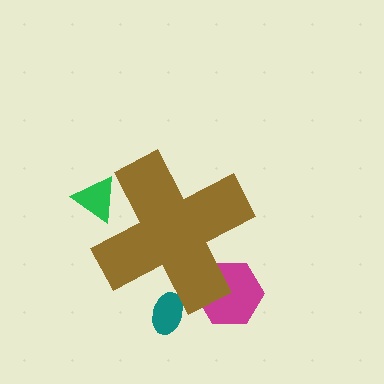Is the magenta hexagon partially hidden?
Yes, the magenta hexagon is partially hidden behind the brown cross.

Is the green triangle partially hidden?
Yes, the green triangle is partially hidden behind the brown cross.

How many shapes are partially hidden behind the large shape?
3 shapes are partially hidden.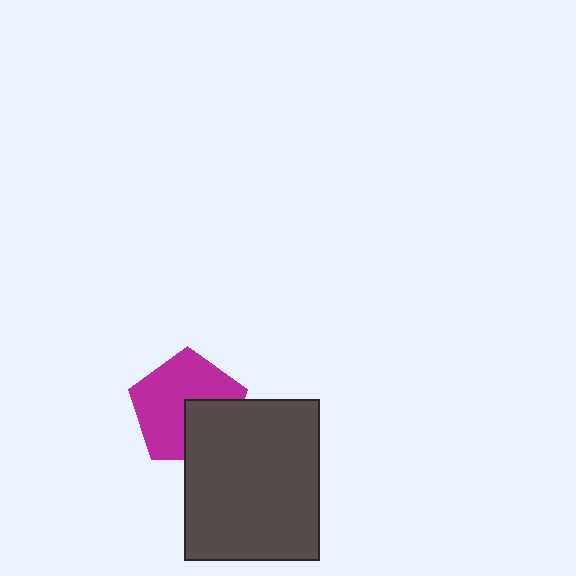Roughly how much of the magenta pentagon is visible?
Most of it is visible (roughly 67%).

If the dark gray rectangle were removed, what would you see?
You would see the complete magenta pentagon.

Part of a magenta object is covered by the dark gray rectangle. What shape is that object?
It is a pentagon.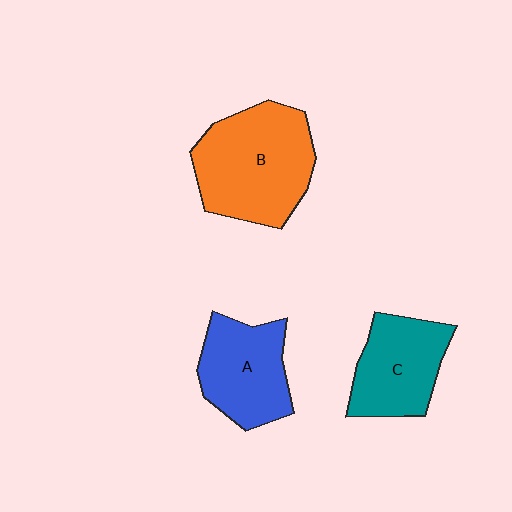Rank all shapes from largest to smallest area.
From largest to smallest: B (orange), A (blue), C (teal).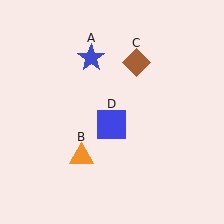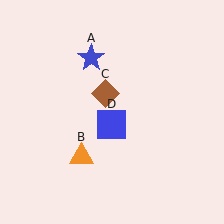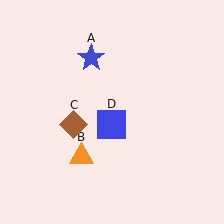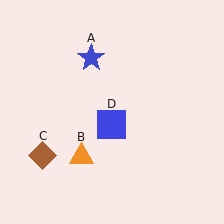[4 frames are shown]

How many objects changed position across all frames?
1 object changed position: brown diamond (object C).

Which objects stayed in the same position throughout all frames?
Blue star (object A) and orange triangle (object B) and blue square (object D) remained stationary.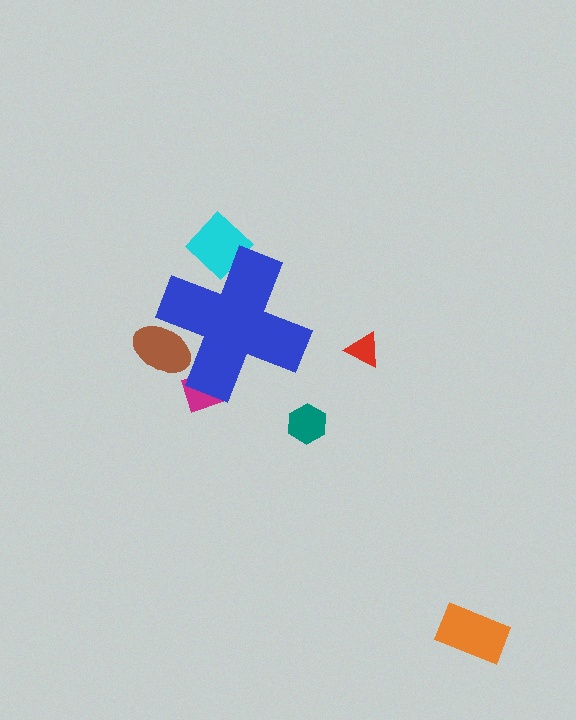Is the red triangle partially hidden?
No, the red triangle is fully visible.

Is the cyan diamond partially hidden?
Yes, the cyan diamond is partially hidden behind the blue cross.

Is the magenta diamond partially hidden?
Yes, the magenta diamond is partially hidden behind the blue cross.